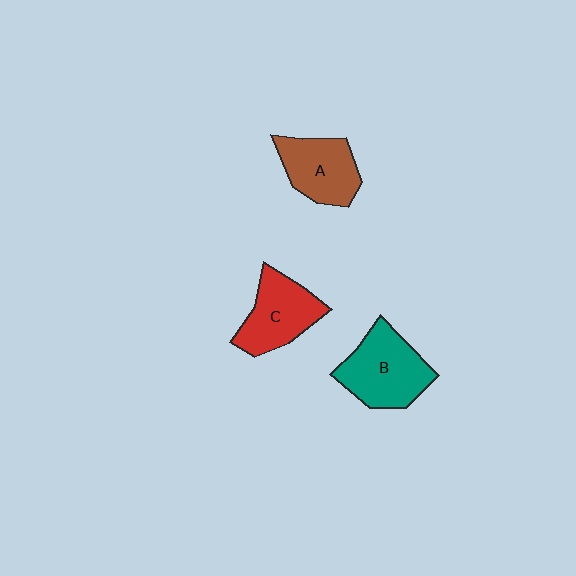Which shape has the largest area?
Shape B (teal).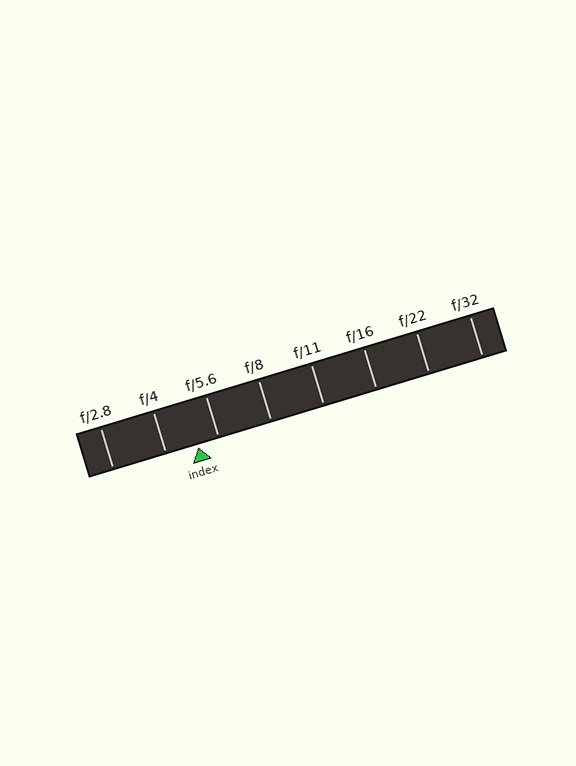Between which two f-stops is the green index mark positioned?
The index mark is between f/4 and f/5.6.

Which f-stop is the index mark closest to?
The index mark is closest to f/5.6.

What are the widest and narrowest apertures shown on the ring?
The widest aperture shown is f/2.8 and the narrowest is f/32.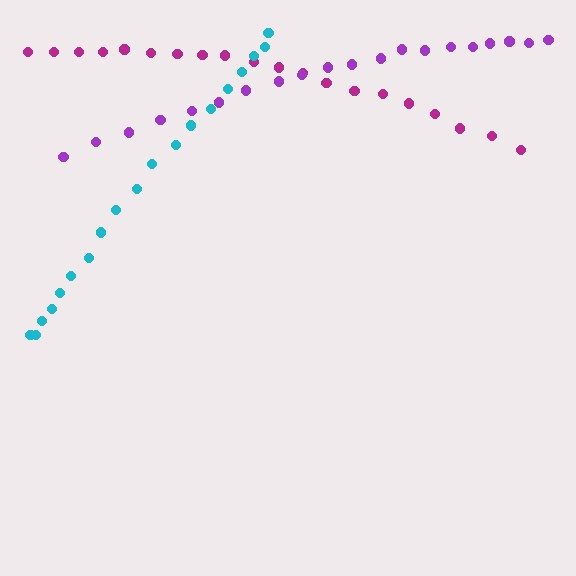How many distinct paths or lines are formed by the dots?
There are 3 distinct paths.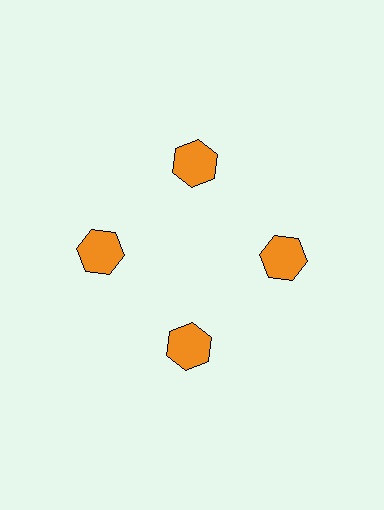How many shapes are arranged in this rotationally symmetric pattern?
There are 4 shapes, arranged in 4 groups of 1.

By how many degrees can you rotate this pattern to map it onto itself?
The pattern maps onto itself every 90 degrees of rotation.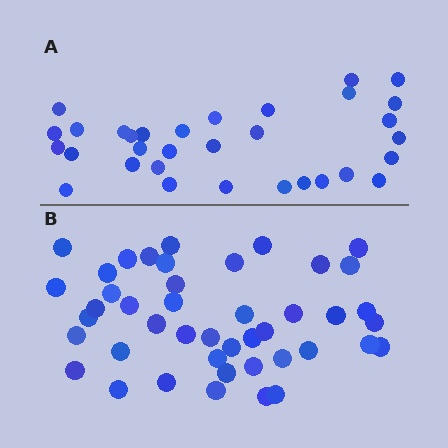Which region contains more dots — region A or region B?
Region B (the bottom region) has more dots.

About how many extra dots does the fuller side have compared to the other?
Region B has roughly 12 or so more dots than region A.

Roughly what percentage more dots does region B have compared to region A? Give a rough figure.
About 40% more.